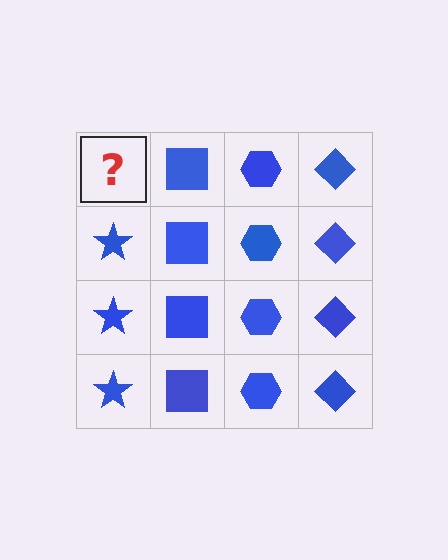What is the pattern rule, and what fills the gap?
The rule is that each column has a consistent shape. The gap should be filled with a blue star.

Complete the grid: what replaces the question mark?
The question mark should be replaced with a blue star.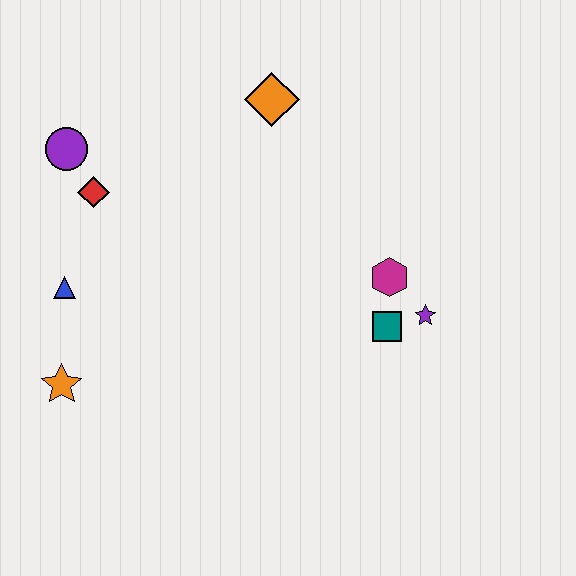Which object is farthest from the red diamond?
The purple star is farthest from the red diamond.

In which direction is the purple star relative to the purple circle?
The purple star is to the right of the purple circle.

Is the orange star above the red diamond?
No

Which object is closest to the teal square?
The purple star is closest to the teal square.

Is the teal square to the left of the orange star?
No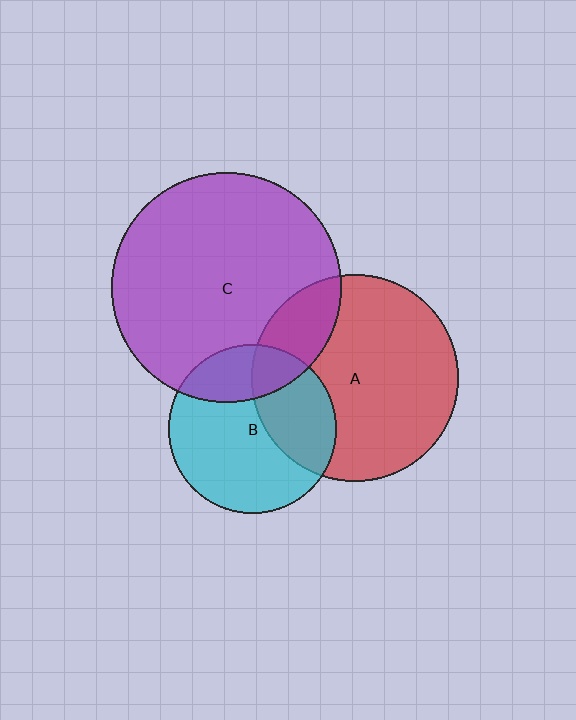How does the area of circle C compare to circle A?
Approximately 1.2 times.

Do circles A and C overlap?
Yes.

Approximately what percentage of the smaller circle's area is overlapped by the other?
Approximately 20%.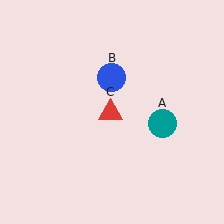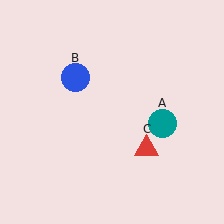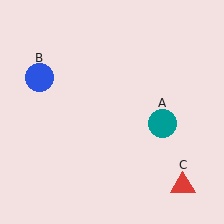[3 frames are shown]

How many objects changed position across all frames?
2 objects changed position: blue circle (object B), red triangle (object C).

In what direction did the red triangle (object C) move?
The red triangle (object C) moved down and to the right.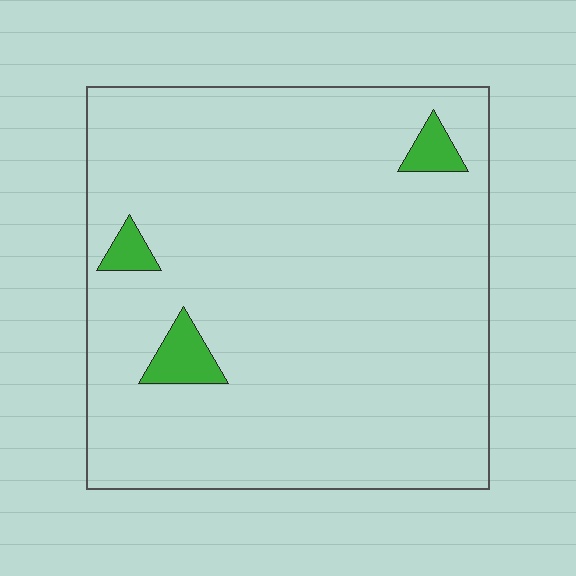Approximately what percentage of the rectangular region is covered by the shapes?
Approximately 5%.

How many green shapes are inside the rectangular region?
3.